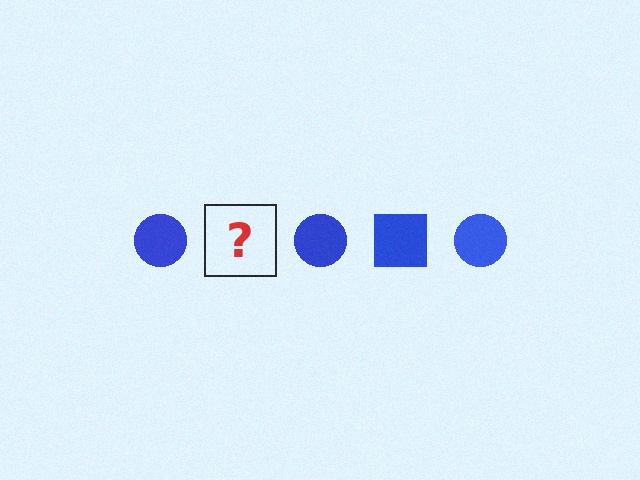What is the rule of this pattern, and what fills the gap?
The rule is that the pattern cycles through circle, square shapes in blue. The gap should be filled with a blue square.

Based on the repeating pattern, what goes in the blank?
The blank should be a blue square.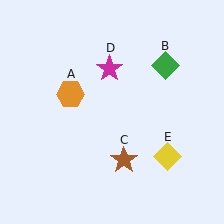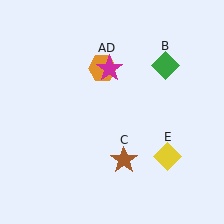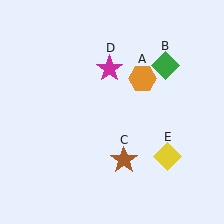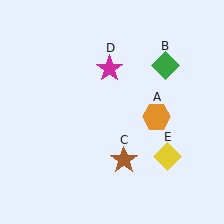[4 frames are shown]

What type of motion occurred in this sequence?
The orange hexagon (object A) rotated clockwise around the center of the scene.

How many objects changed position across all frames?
1 object changed position: orange hexagon (object A).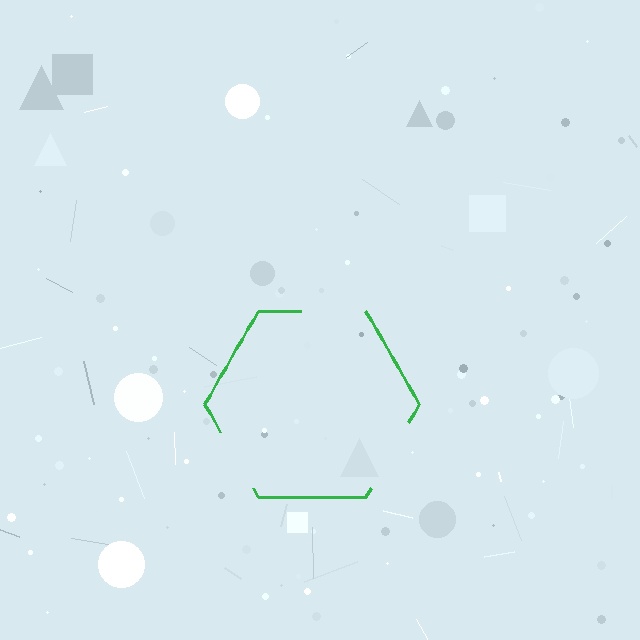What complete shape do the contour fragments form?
The contour fragments form a hexagon.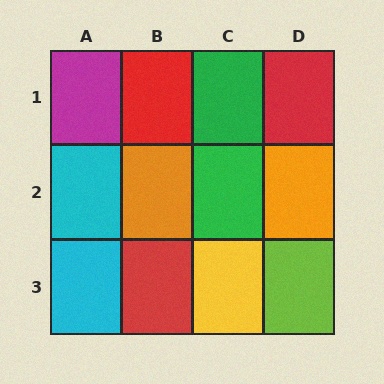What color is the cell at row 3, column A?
Cyan.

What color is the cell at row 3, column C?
Yellow.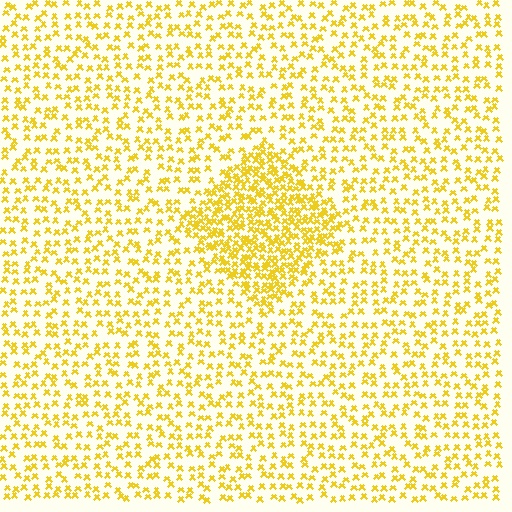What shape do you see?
I see a diamond.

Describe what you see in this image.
The image contains small yellow elements arranged at two different densities. A diamond-shaped region is visible where the elements are more densely packed than the surrounding area.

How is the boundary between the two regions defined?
The boundary is defined by a change in element density (approximately 2.2x ratio). All elements are the same color, size, and shape.